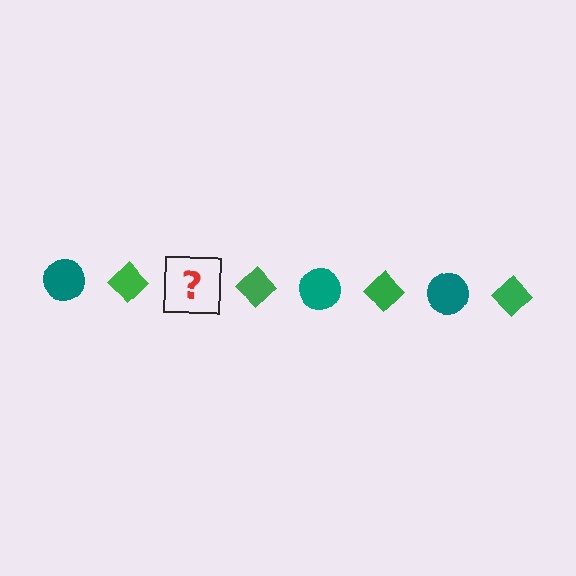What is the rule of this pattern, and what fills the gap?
The rule is that the pattern alternates between teal circle and green diamond. The gap should be filled with a teal circle.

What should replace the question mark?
The question mark should be replaced with a teal circle.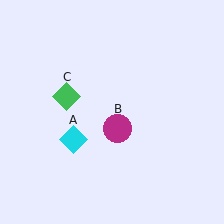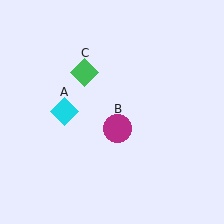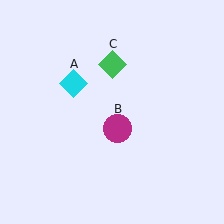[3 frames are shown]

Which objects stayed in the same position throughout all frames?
Magenta circle (object B) remained stationary.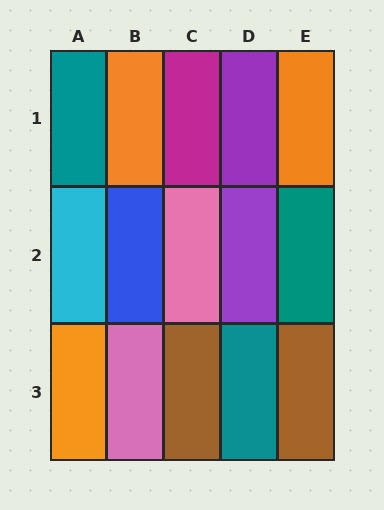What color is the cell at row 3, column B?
Pink.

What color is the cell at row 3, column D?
Teal.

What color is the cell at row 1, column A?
Teal.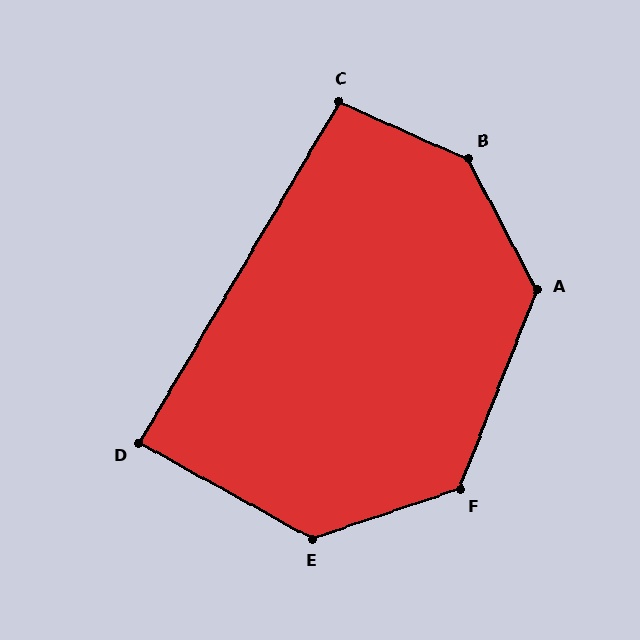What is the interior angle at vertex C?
Approximately 97 degrees (obtuse).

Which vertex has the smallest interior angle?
D, at approximately 88 degrees.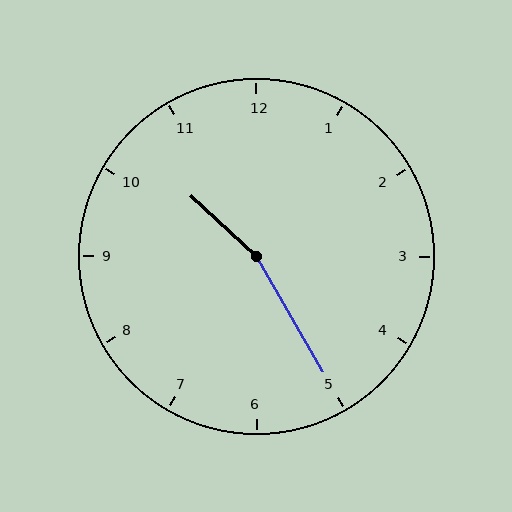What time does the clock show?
10:25.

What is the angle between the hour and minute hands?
Approximately 162 degrees.